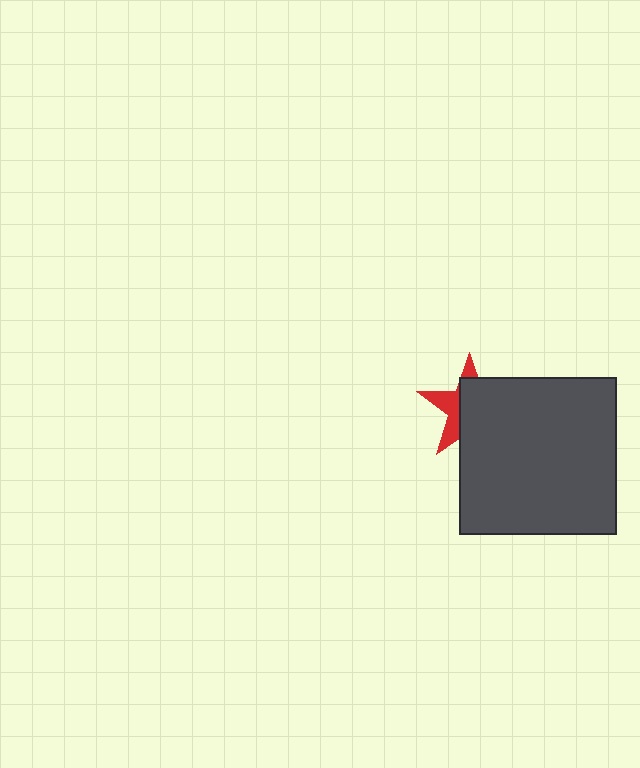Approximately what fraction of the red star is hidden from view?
Roughly 63% of the red star is hidden behind the dark gray square.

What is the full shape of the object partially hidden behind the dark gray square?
The partially hidden object is a red star.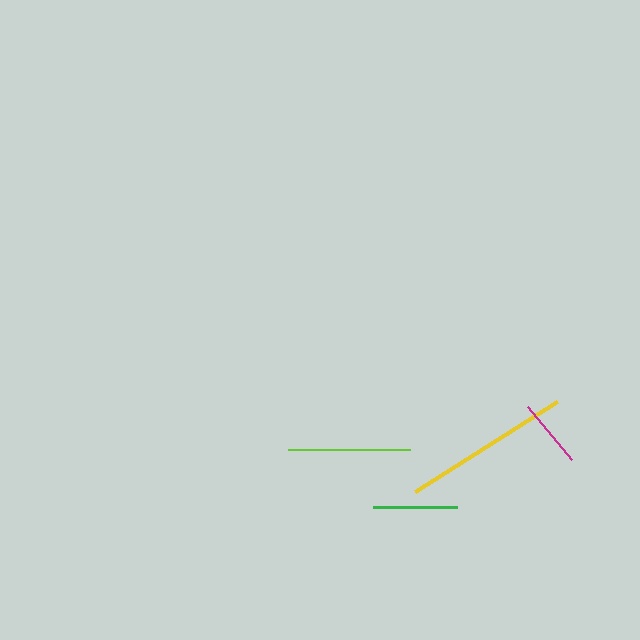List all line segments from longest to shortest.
From longest to shortest: yellow, lime, green, magenta.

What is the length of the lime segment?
The lime segment is approximately 122 pixels long.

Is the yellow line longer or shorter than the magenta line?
The yellow line is longer than the magenta line.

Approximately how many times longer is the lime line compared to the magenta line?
The lime line is approximately 1.8 times the length of the magenta line.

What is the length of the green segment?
The green segment is approximately 84 pixels long.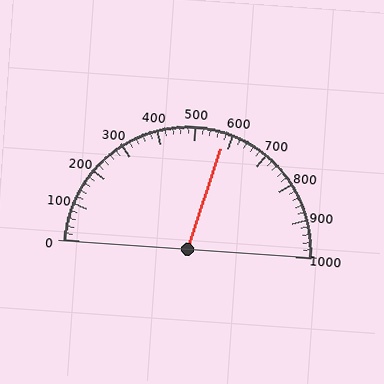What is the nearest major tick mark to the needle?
The nearest major tick mark is 600.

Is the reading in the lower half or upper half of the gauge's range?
The reading is in the upper half of the range (0 to 1000).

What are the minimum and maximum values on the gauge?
The gauge ranges from 0 to 1000.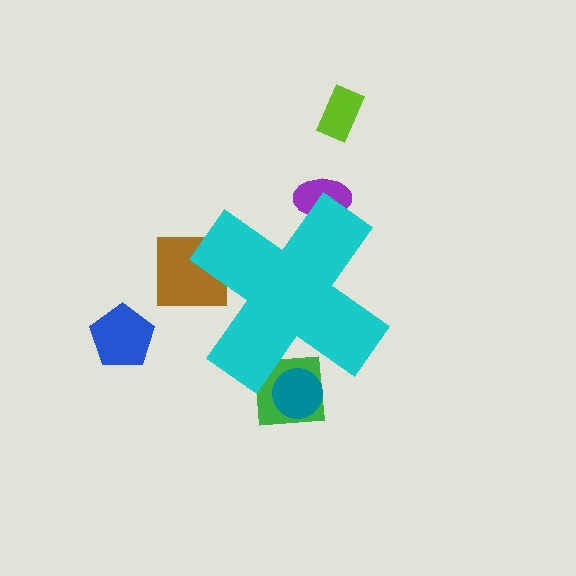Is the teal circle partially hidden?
Yes, the teal circle is partially hidden behind the cyan cross.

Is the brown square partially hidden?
Yes, the brown square is partially hidden behind the cyan cross.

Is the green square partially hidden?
Yes, the green square is partially hidden behind the cyan cross.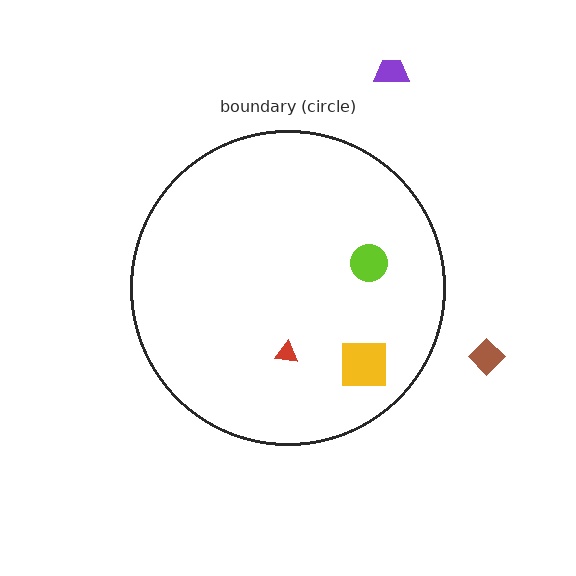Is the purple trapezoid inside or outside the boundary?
Outside.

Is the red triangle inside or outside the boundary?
Inside.